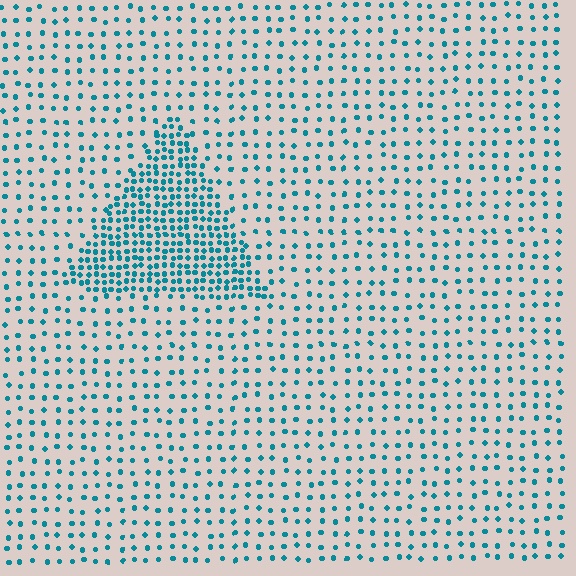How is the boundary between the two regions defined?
The boundary is defined by a change in element density (approximately 2.7x ratio). All elements are the same color, size, and shape.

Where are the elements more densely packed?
The elements are more densely packed inside the triangle boundary.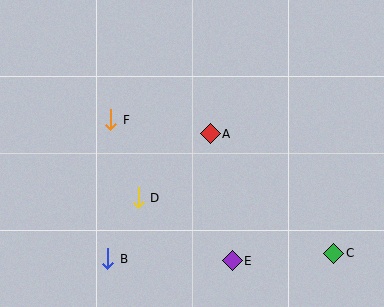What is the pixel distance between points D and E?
The distance between D and E is 113 pixels.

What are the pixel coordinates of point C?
Point C is at (334, 253).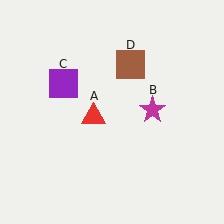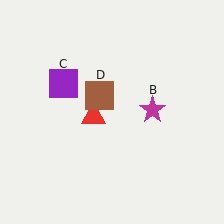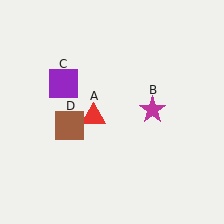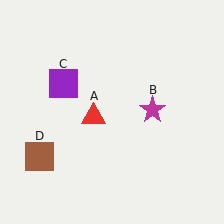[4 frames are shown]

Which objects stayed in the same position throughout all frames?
Red triangle (object A) and magenta star (object B) and purple square (object C) remained stationary.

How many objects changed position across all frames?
1 object changed position: brown square (object D).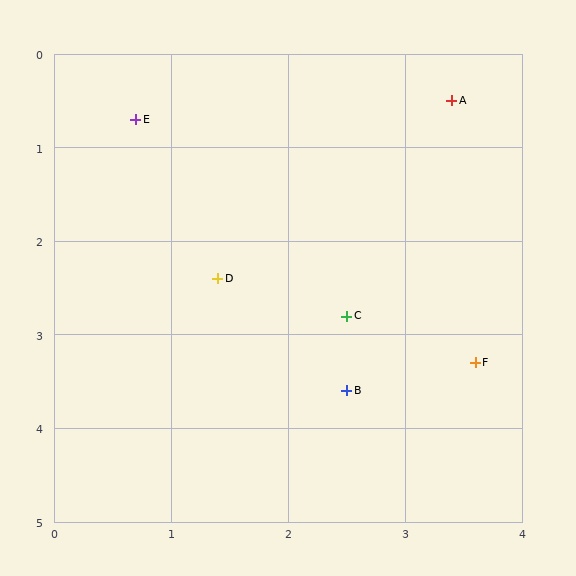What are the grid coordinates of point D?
Point D is at approximately (1.4, 2.4).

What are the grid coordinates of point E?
Point E is at approximately (0.7, 0.7).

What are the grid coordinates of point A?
Point A is at approximately (3.4, 0.5).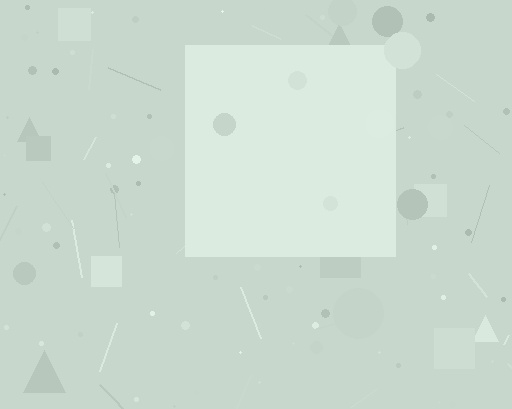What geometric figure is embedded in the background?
A square is embedded in the background.